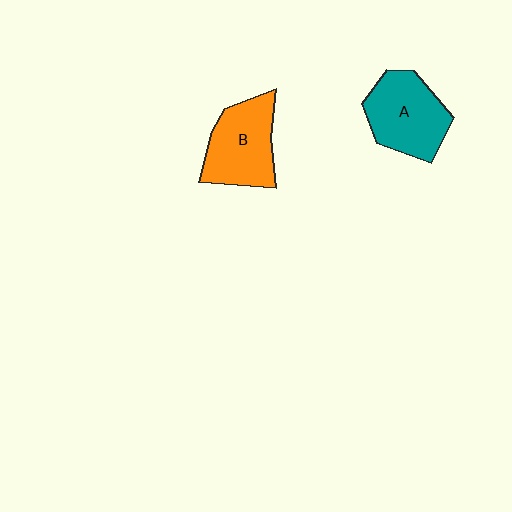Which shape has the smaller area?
Shape B (orange).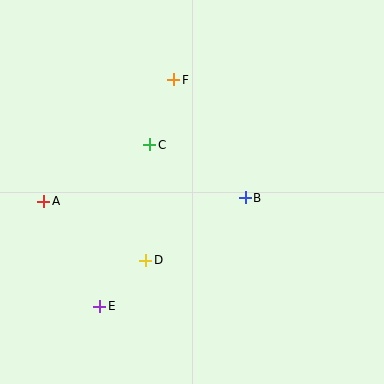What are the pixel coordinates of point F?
Point F is at (174, 80).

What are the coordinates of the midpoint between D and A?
The midpoint between D and A is at (95, 231).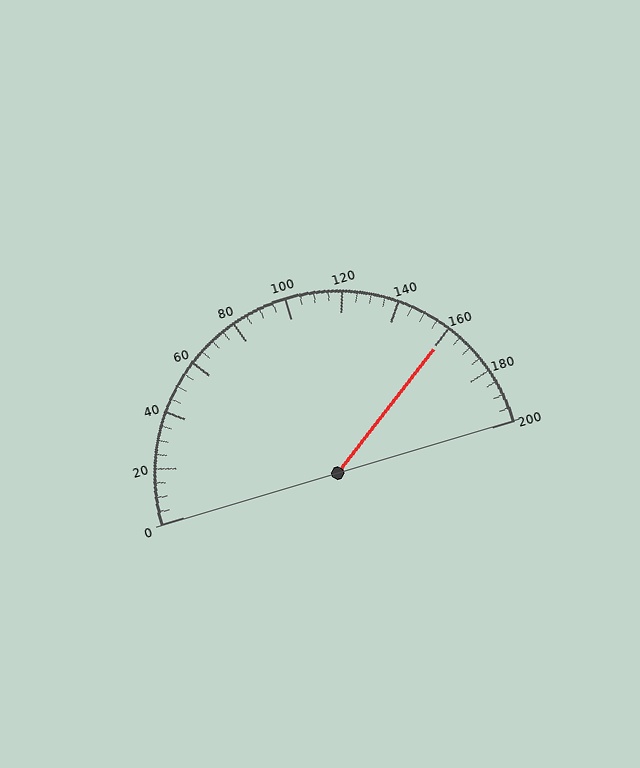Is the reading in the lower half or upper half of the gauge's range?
The reading is in the upper half of the range (0 to 200).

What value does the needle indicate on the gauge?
The needle indicates approximately 160.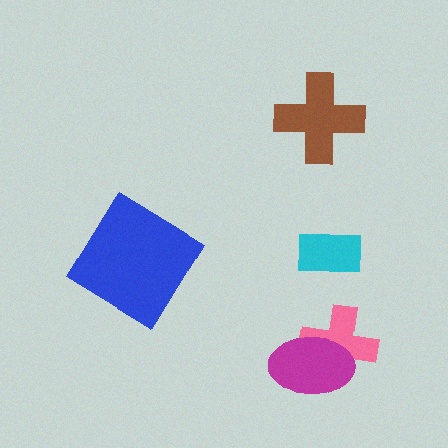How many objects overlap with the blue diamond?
0 objects overlap with the blue diamond.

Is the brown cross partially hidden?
No, no other shape covers it.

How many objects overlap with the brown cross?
0 objects overlap with the brown cross.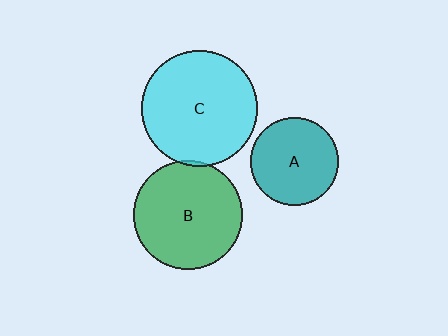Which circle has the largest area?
Circle C (cyan).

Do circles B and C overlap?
Yes.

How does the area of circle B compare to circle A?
Approximately 1.5 times.